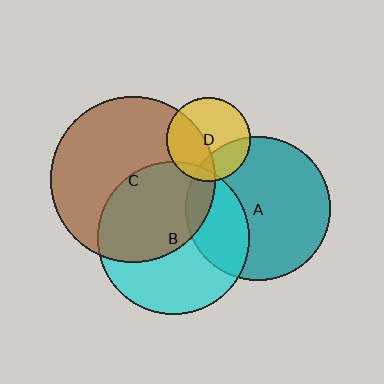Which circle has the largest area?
Circle C (brown).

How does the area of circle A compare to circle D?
Approximately 3.0 times.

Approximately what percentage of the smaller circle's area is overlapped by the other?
Approximately 30%.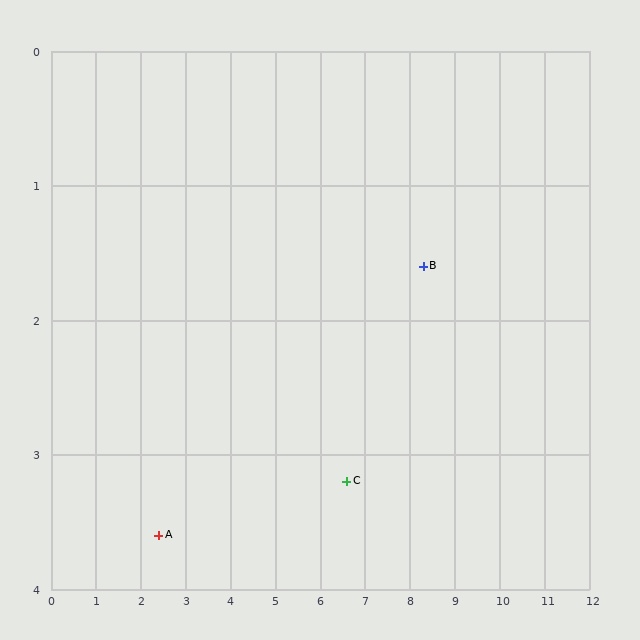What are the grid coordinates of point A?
Point A is at approximately (2.4, 3.6).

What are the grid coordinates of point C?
Point C is at approximately (6.6, 3.2).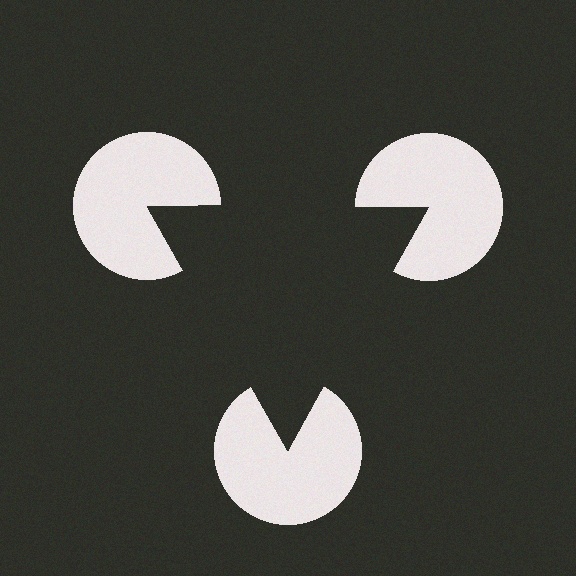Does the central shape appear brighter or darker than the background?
It typically appears slightly darker than the background, even though no actual brightness change is drawn.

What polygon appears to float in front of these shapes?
An illusory triangle — its edges are inferred from the aligned wedge cuts in the pac-man discs, not physically drawn.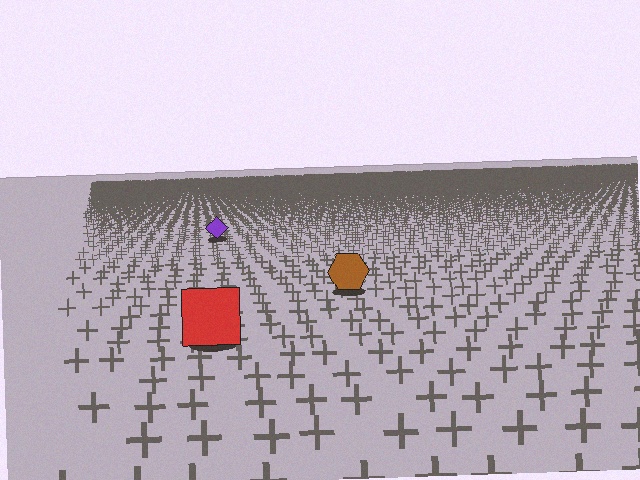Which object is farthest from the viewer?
The purple diamond is farthest from the viewer. It appears smaller and the ground texture around it is denser.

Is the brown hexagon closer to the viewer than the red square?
No. The red square is closer — you can tell from the texture gradient: the ground texture is coarser near it.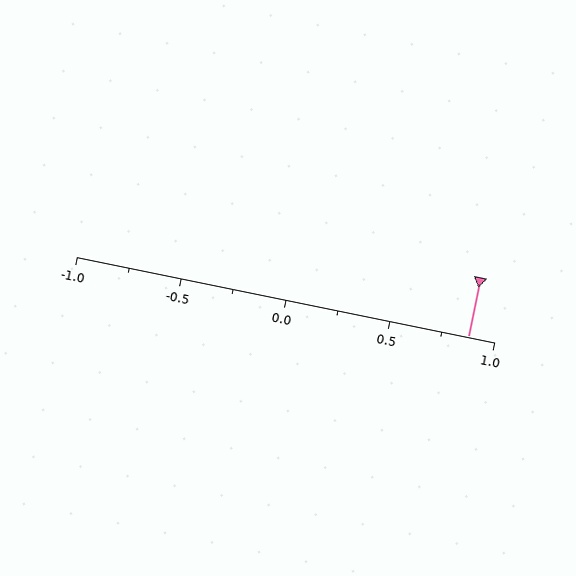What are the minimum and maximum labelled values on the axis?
The axis runs from -1.0 to 1.0.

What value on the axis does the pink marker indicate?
The marker indicates approximately 0.88.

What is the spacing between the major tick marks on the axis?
The major ticks are spaced 0.5 apart.